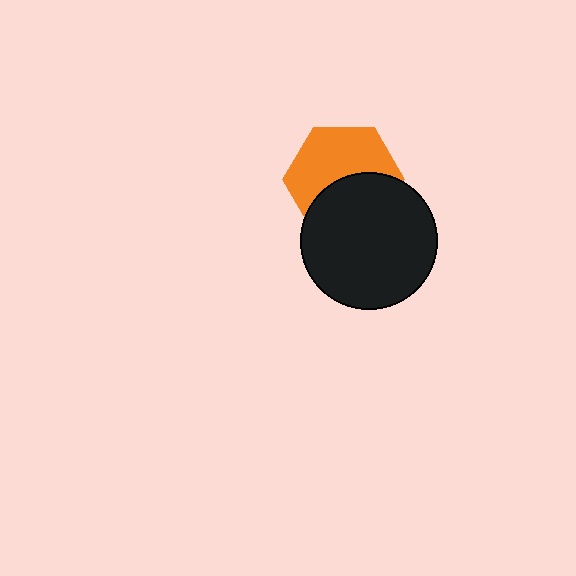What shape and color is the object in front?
The object in front is a black circle.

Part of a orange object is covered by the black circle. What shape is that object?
It is a hexagon.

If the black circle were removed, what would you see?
You would see the complete orange hexagon.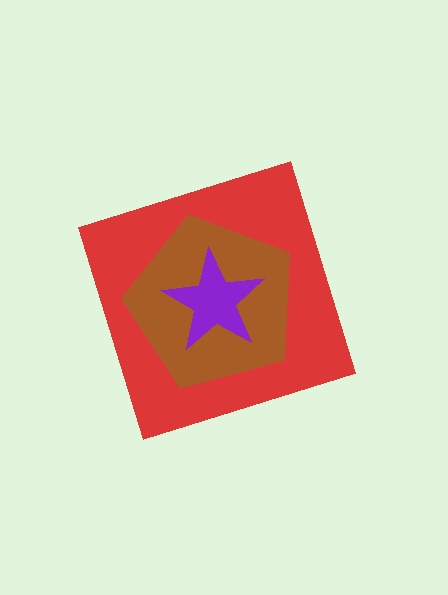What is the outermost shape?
The red diamond.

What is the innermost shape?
The purple star.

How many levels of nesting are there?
3.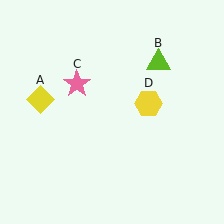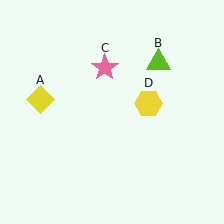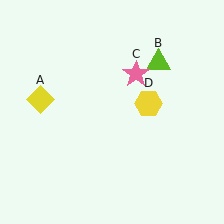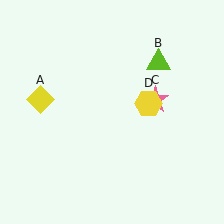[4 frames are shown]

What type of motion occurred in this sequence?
The pink star (object C) rotated clockwise around the center of the scene.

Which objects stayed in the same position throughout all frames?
Yellow diamond (object A) and lime triangle (object B) and yellow hexagon (object D) remained stationary.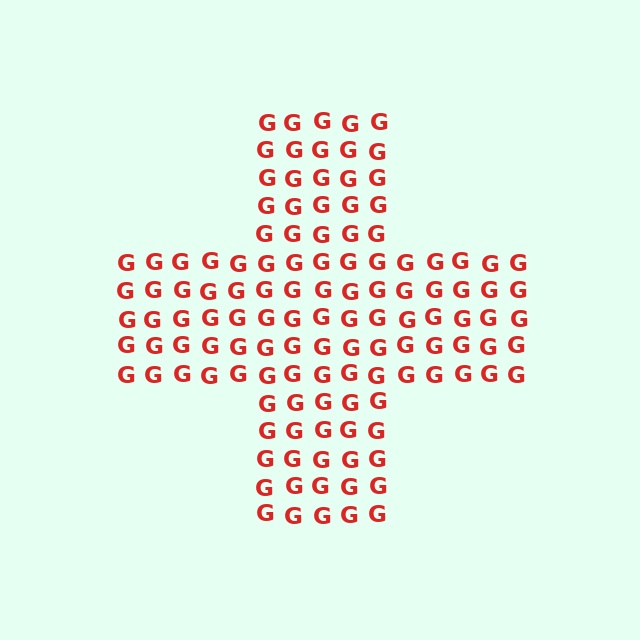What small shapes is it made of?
It is made of small letter G's.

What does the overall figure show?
The overall figure shows a cross.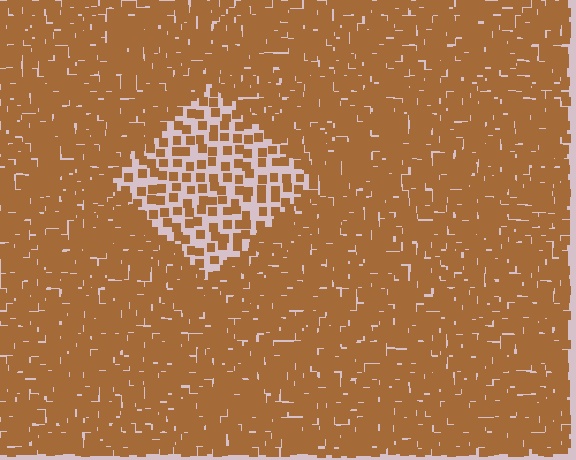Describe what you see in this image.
The image contains small brown elements arranged at two different densities. A diamond-shaped region is visible where the elements are less densely packed than the surrounding area.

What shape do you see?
I see a diamond.